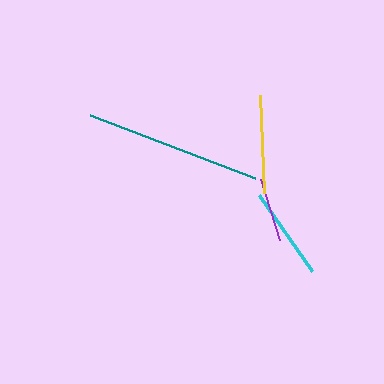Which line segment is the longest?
The teal line is the longest at approximately 177 pixels.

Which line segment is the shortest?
The purple line is the shortest at approximately 65 pixels.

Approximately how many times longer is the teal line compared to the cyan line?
The teal line is approximately 1.9 times the length of the cyan line.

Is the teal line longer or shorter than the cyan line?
The teal line is longer than the cyan line.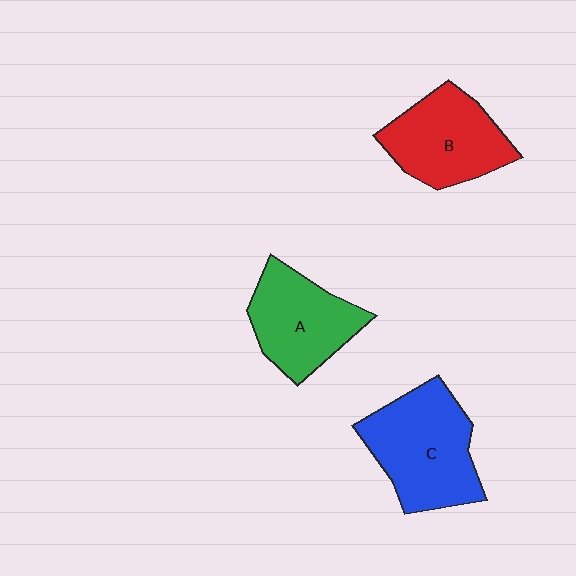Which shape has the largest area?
Shape C (blue).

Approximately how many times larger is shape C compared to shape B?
Approximately 1.2 times.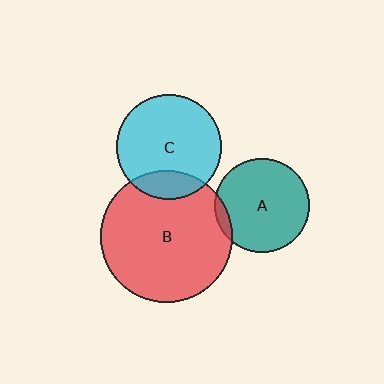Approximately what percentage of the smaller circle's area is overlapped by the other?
Approximately 5%.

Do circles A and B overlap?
Yes.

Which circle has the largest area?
Circle B (red).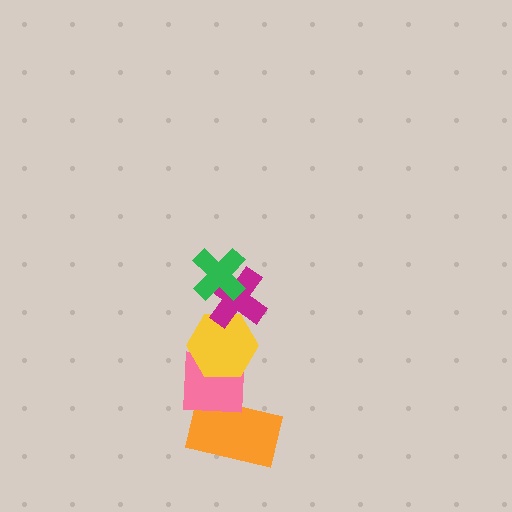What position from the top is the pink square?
The pink square is 4th from the top.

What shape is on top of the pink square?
The yellow hexagon is on top of the pink square.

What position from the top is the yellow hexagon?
The yellow hexagon is 3rd from the top.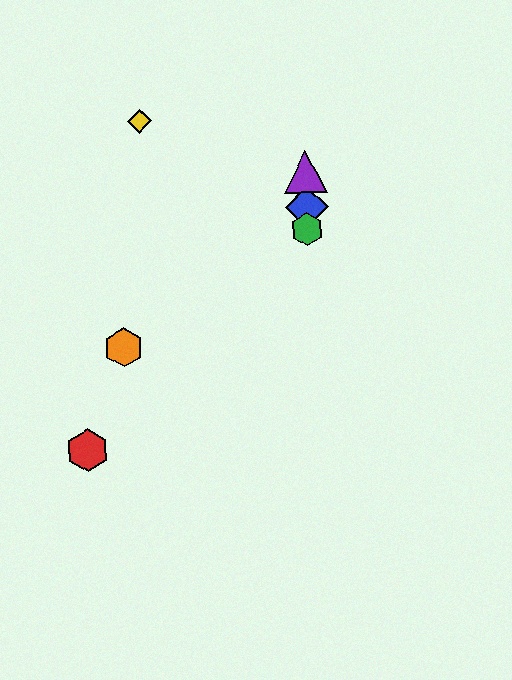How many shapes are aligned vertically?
3 shapes (the blue diamond, the green hexagon, the purple triangle) are aligned vertically.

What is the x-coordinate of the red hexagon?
The red hexagon is at x≈88.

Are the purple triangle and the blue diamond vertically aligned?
Yes, both are at x≈306.